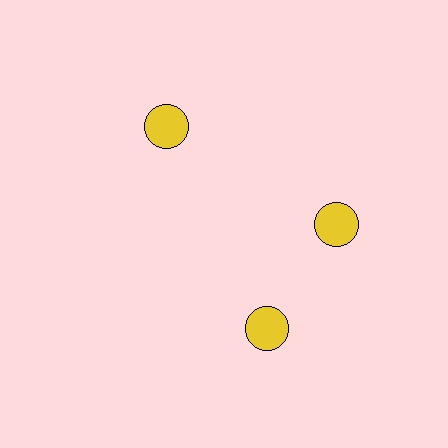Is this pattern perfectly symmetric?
No. The 3 yellow circles are arranged in a ring, but one element near the 7 o'clock position is rotated out of alignment along the ring, breaking the 3-fold rotational symmetry.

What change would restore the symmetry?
The symmetry would be restored by rotating it back into even spacing with its neighbors so that all 3 circles sit at equal angles and equal distance from the center.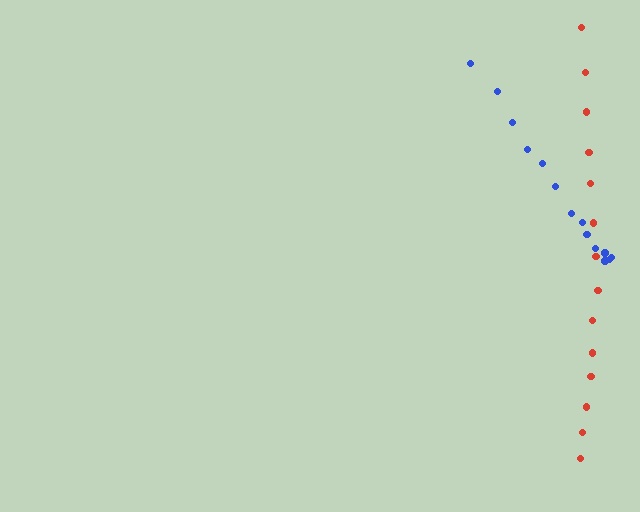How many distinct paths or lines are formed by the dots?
There are 2 distinct paths.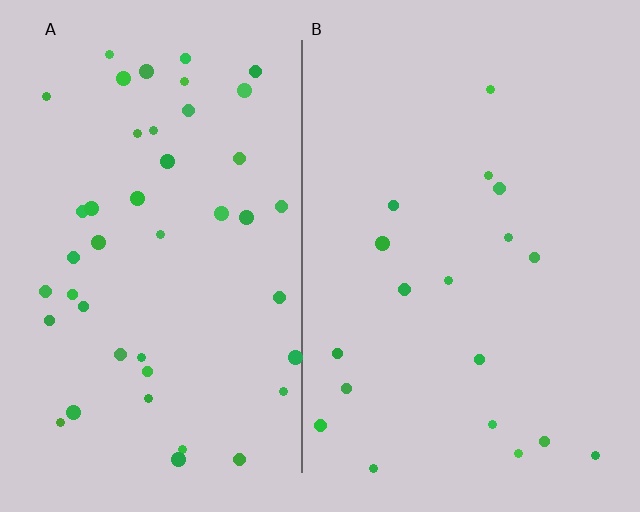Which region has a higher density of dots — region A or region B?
A (the left).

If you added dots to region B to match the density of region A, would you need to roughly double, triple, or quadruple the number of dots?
Approximately double.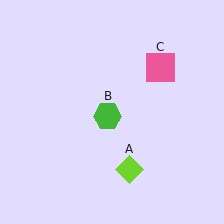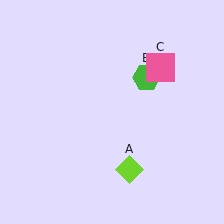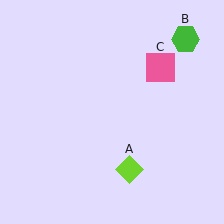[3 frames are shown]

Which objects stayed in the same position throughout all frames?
Lime diamond (object A) and pink square (object C) remained stationary.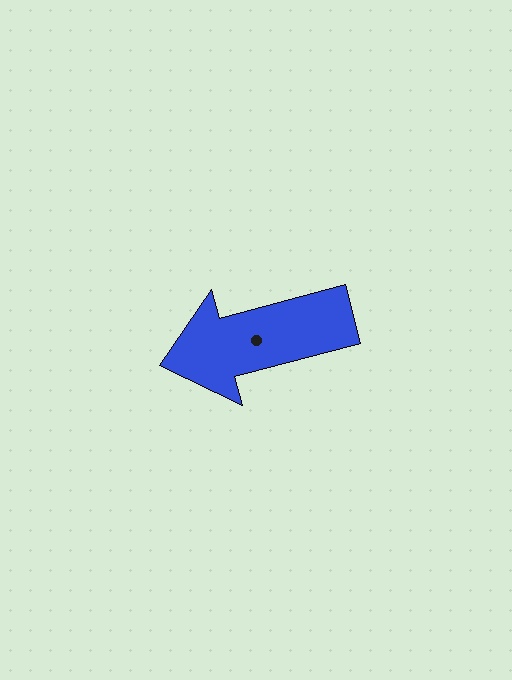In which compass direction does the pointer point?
West.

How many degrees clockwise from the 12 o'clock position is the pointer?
Approximately 255 degrees.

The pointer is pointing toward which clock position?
Roughly 8 o'clock.